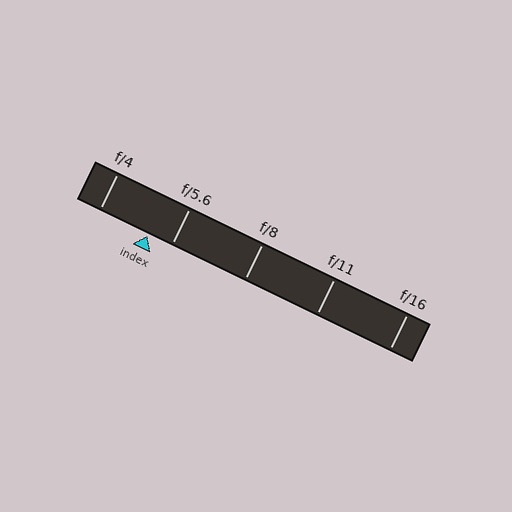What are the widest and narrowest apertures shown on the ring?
The widest aperture shown is f/4 and the narrowest is f/16.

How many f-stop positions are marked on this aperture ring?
There are 5 f-stop positions marked.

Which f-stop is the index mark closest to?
The index mark is closest to f/5.6.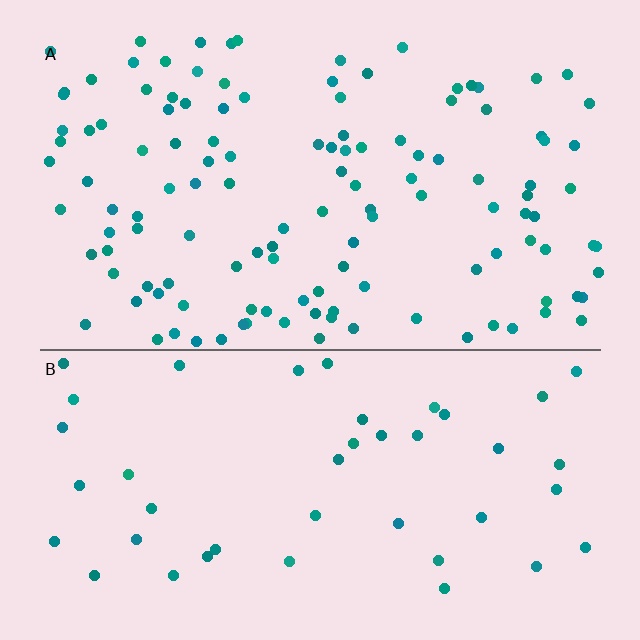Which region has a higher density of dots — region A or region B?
A (the top).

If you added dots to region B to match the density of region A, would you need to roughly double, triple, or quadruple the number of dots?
Approximately triple.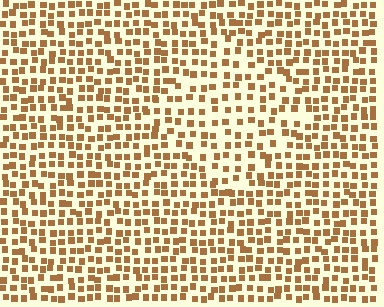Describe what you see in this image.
The image contains small brown elements arranged at two different densities. A diamond-shaped region is visible where the elements are less densely packed than the surrounding area.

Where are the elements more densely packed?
The elements are more densely packed outside the diamond boundary.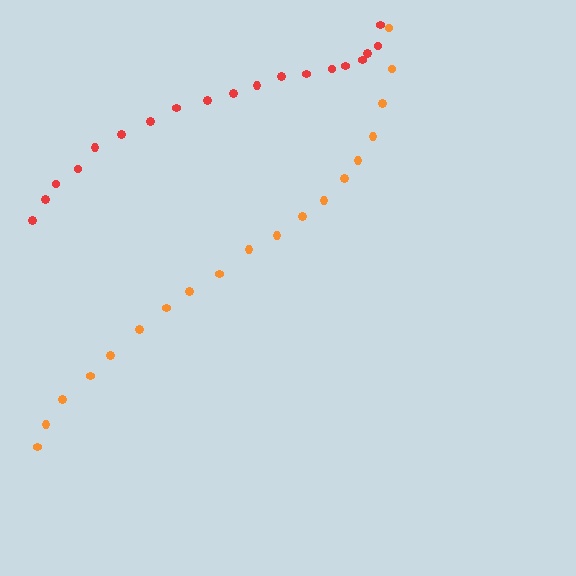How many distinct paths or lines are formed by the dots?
There are 2 distinct paths.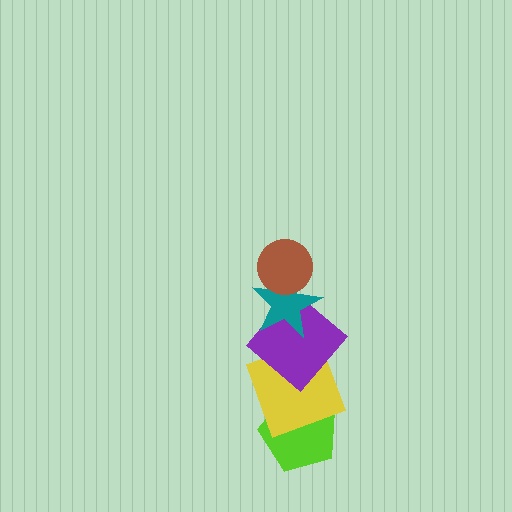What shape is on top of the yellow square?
The purple diamond is on top of the yellow square.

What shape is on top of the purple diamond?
The teal star is on top of the purple diamond.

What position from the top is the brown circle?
The brown circle is 1st from the top.